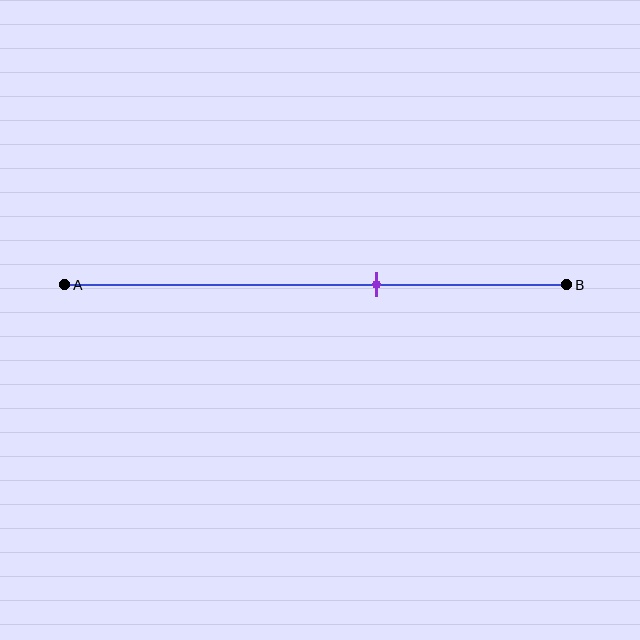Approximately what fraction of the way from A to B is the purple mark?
The purple mark is approximately 60% of the way from A to B.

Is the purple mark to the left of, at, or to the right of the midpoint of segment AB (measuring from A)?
The purple mark is to the right of the midpoint of segment AB.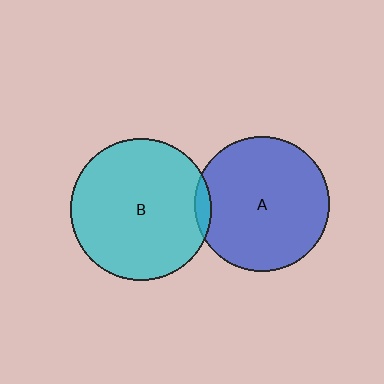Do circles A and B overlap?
Yes.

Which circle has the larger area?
Circle B (cyan).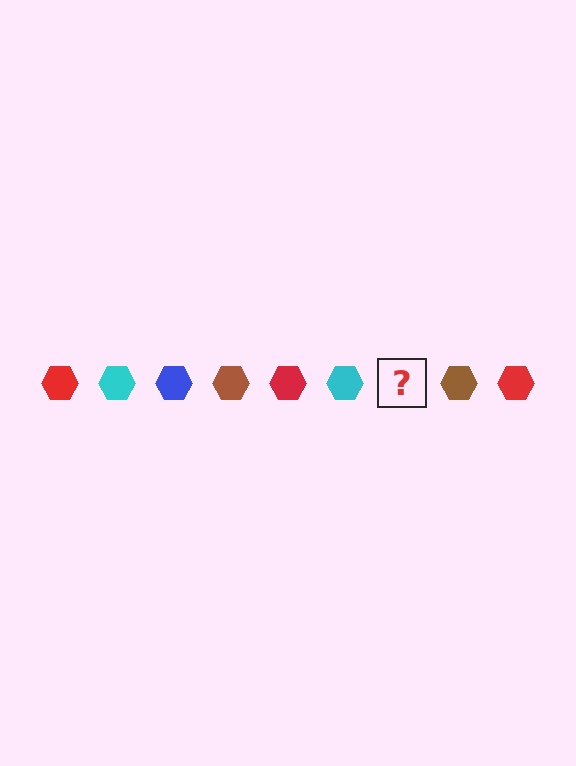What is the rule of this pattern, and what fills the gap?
The rule is that the pattern cycles through red, cyan, blue, brown hexagons. The gap should be filled with a blue hexagon.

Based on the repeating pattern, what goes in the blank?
The blank should be a blue hexagon.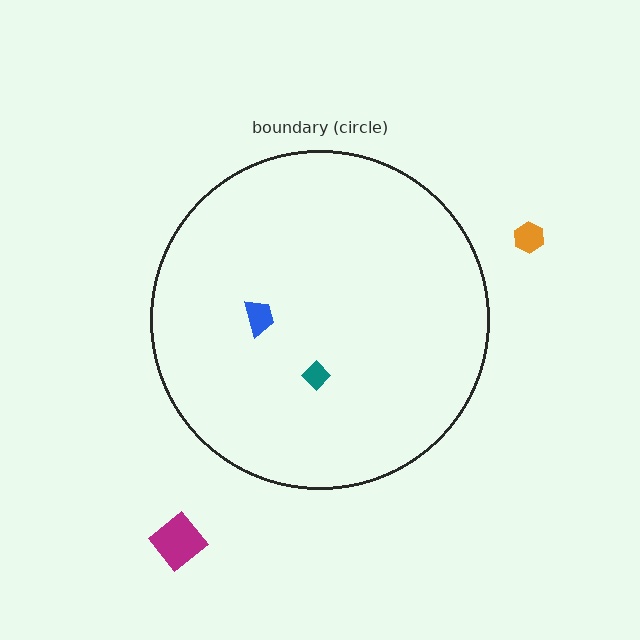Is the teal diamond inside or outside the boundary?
Inside.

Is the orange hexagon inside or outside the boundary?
Outside.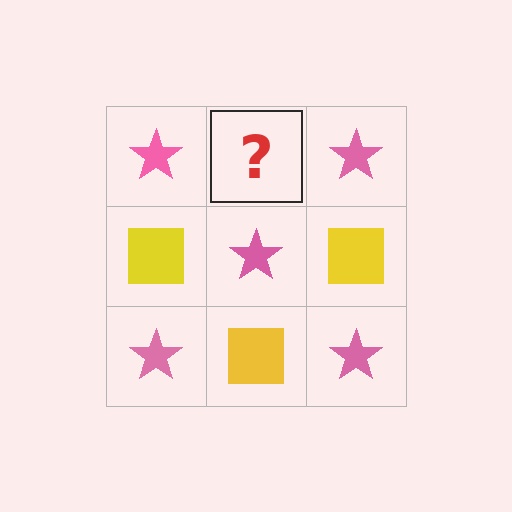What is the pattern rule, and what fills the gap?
The rule is that it alternates pink star and yellow square in a checkerboard pattern. The gap should be filled with a yellow square.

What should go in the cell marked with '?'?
The missing cell should contain a yellow square.